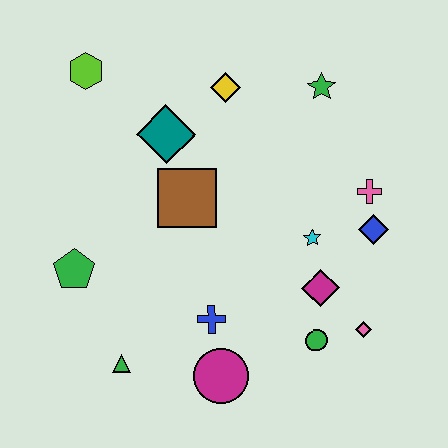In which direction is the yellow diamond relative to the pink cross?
The yellow diamond is to the left of the pink cross.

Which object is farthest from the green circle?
The lime hexagon is farthest from the green circle.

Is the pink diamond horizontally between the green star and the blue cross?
No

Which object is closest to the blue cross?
The magenta circle is closest to the blue cross.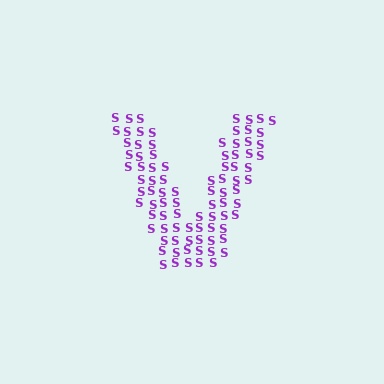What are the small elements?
The small elements are letter S's.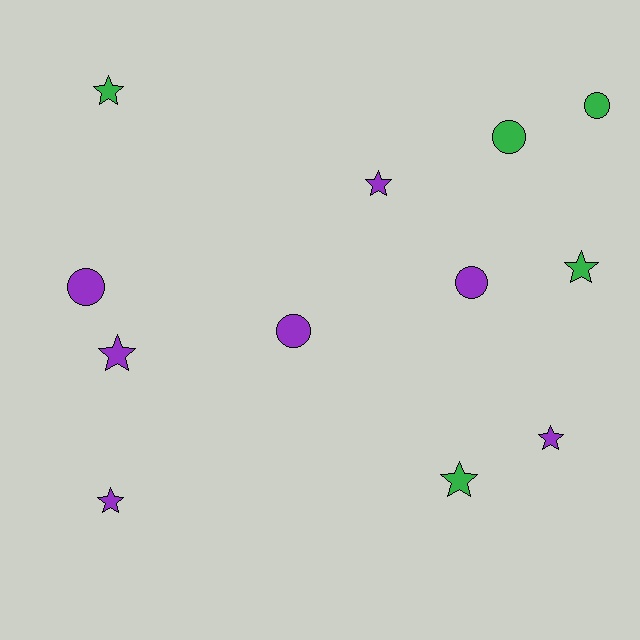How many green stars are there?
There are 3 green stars.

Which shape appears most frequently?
Star, with 7 objects.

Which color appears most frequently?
Purple, with 7 objects.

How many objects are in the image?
There are 12 objects.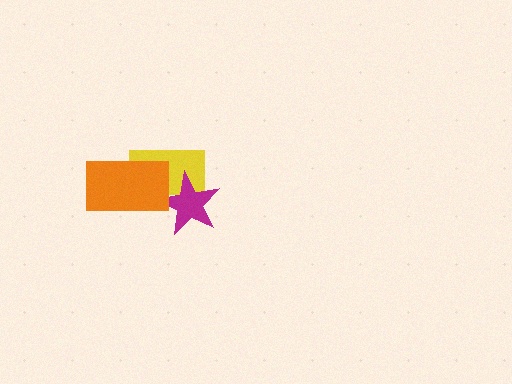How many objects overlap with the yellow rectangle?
2 objects overlap with the yellow rectangle.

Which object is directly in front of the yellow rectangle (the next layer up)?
The magenta star is directly in front of the yellow rectangle.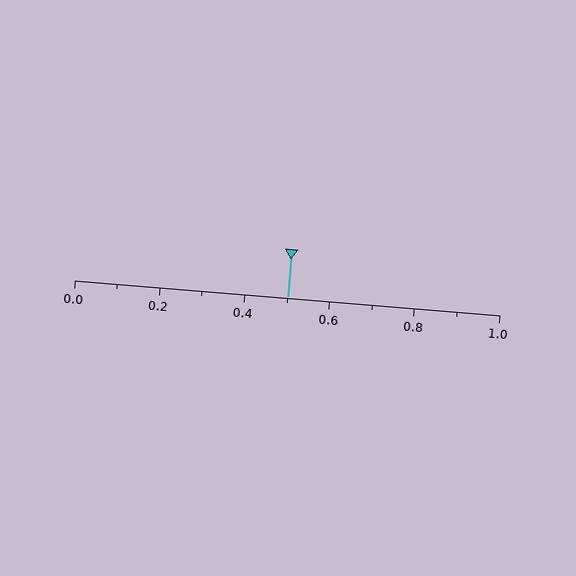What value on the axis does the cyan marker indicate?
The marker indicates approximately 0.5.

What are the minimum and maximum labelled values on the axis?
The axis runs from 0.0 to 1.0.